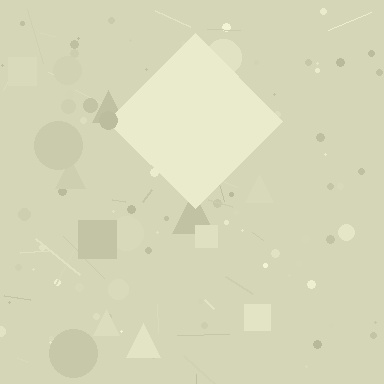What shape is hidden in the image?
A diamond is hidden in the image.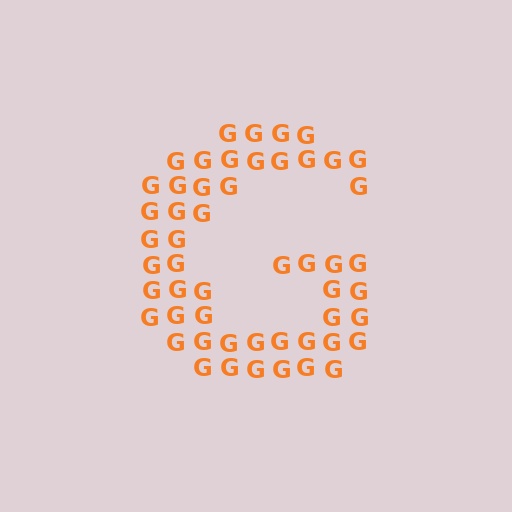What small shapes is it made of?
It is made of small letter G's.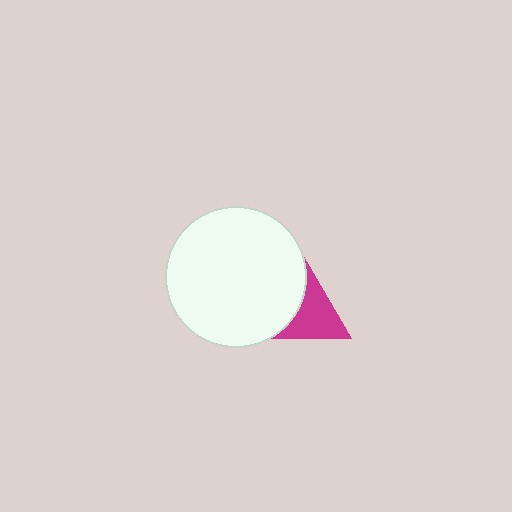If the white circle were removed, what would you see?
You would see the complete magenta triangle.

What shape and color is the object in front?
The object in front is a white circle.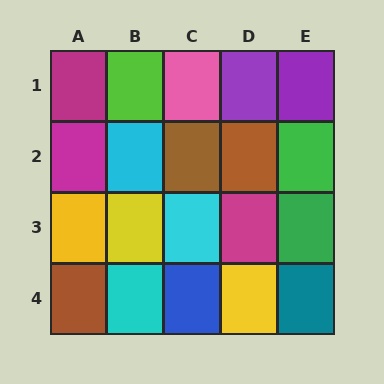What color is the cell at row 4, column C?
Blue.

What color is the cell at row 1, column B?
Lime.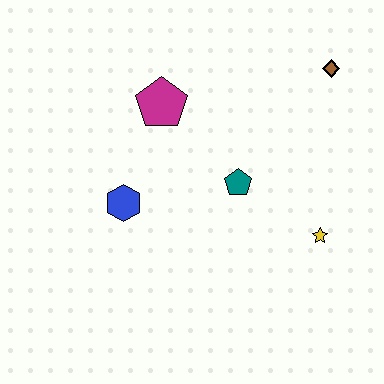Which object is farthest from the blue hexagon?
The brown diamond is farthest from the blue hexagon.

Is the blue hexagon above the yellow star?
Yes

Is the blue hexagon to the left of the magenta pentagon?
Yes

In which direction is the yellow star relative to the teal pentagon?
The yellow star is to the right of the teal pentagon.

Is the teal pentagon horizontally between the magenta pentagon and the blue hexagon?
No